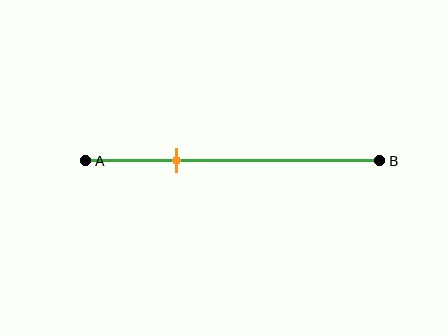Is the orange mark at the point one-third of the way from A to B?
Yes, the mark is approximately at the one-third point.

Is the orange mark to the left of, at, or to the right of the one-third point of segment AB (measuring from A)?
The orange mark is approximately at the one-third point of segment AB.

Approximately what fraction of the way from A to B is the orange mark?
The orange mark is approximately 30% of the way from A to B.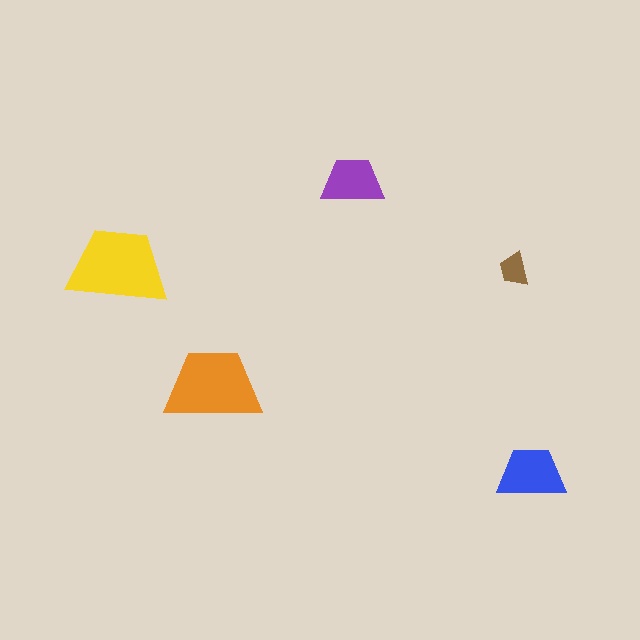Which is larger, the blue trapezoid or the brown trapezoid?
The blue one.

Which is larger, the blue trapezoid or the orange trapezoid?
The orange one.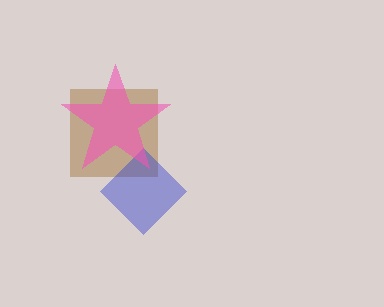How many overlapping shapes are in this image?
There are 3 overlapping shapes in the image.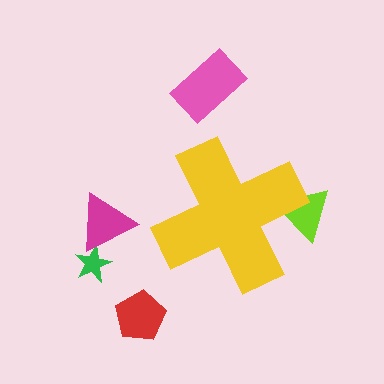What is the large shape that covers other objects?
A yellow cross.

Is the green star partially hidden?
No, the green star is fully visible.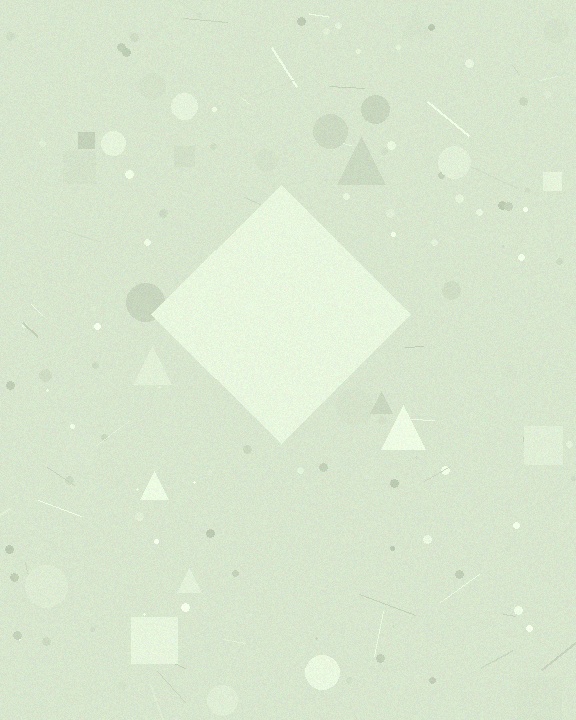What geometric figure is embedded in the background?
A diamond is embedded in the background.